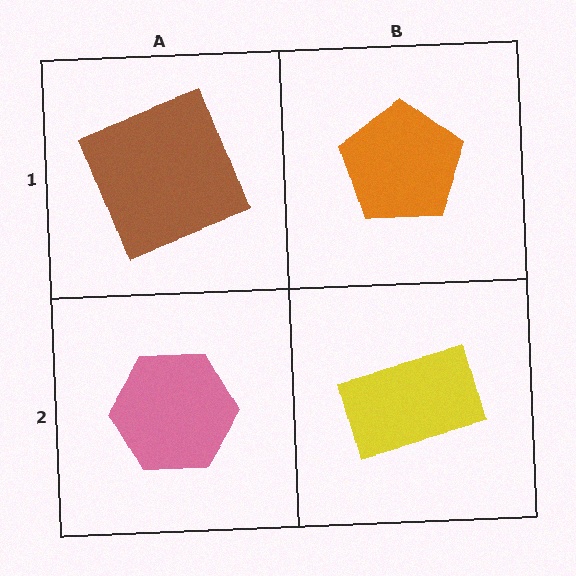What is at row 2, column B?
A yellow rectangle.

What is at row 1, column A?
A brown square.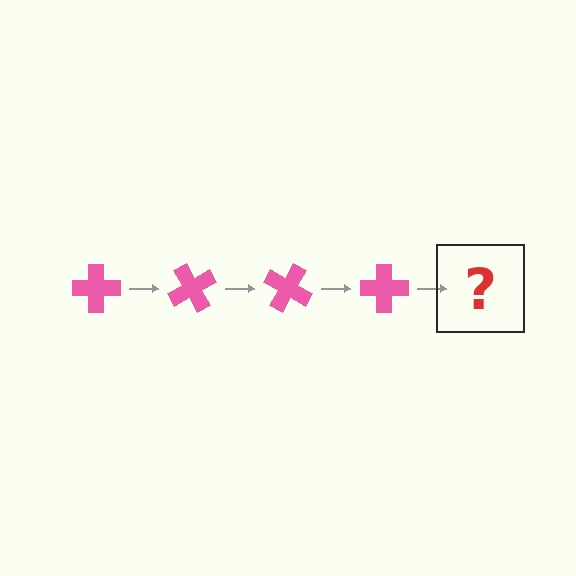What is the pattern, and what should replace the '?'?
The pattern is that the cross rotates 60 degrees each step. The '?' should be a pink cross rotated 240 degrees.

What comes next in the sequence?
The next element should be a pink cross rotated 240 degrees.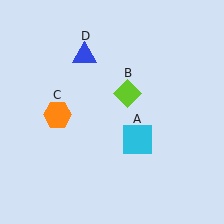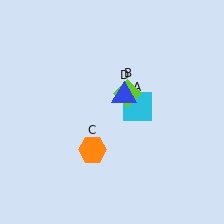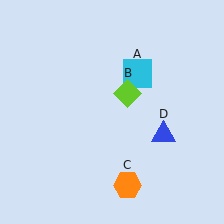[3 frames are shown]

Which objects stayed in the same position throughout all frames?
Lime diamond (object B) remained stationary.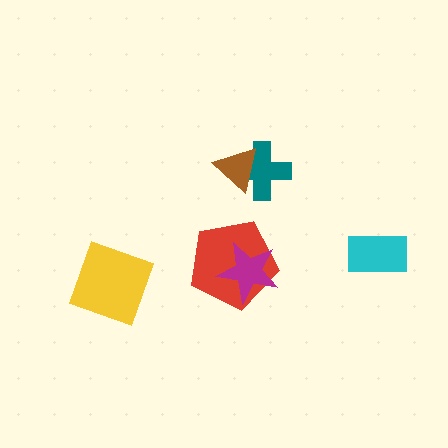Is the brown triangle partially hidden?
No, no other shape covers it.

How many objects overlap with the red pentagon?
1 object overlaps with the red pentagon.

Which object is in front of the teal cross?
The brown triangle is in front of the teal cross.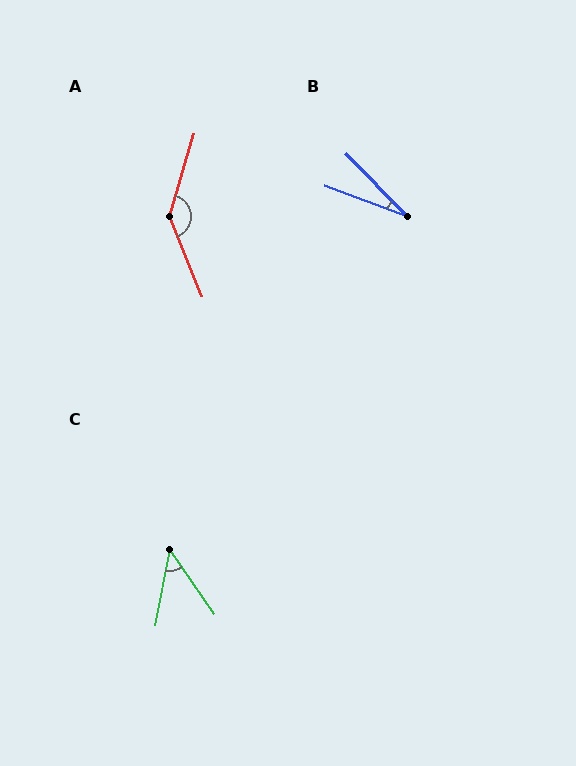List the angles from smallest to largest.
B (25°), C (46°), A (141°).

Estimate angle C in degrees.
Approximately 46 degrees.